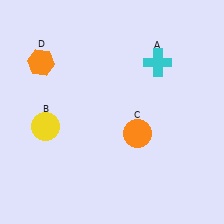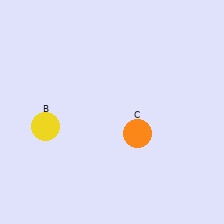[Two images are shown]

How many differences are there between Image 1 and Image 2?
There are 2 differences between the two images.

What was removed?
The cyan cross (A), the orange hexagon (D) were removed in Image 2.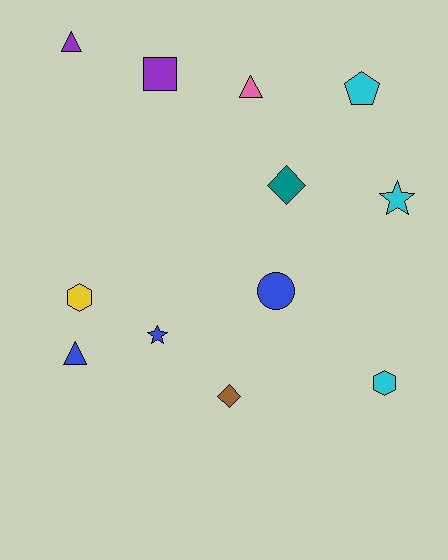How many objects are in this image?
There are 12 objects.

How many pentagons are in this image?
There is 1 pentagon.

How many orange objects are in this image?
There are no orange objects.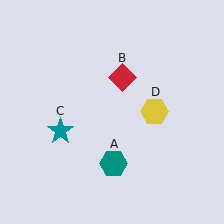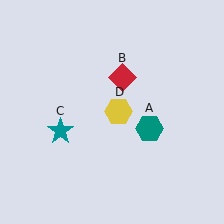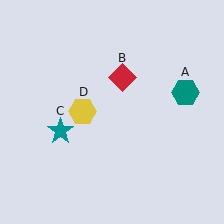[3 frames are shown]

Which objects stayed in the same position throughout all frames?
Red diamond (object B) and teal star (object C) remained stationary.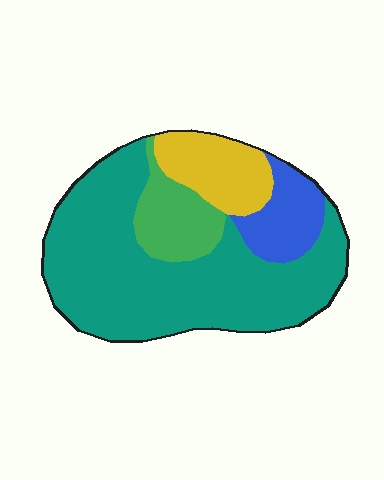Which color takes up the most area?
Teal, at roughly 60%.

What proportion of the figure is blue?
Blue covers roughly 10% of the figure.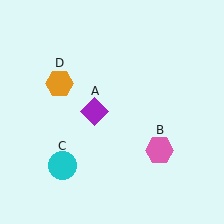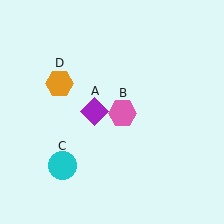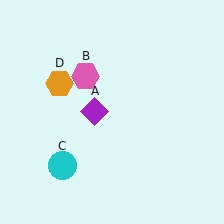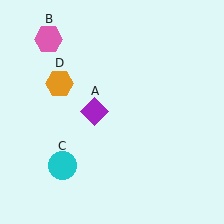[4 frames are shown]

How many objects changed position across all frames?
1 object changed position: pink hexagon (object B).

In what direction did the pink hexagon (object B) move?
The pink hexagon (object B) moved up and to the left.